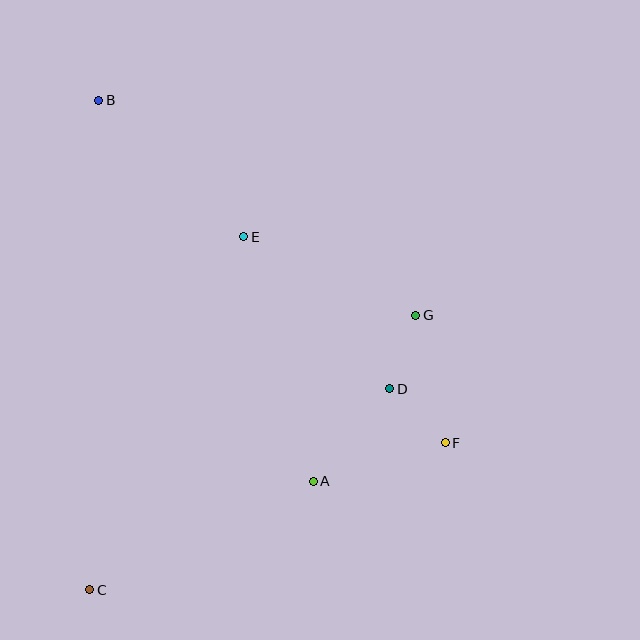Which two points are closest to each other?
Points D and F are closest to each other.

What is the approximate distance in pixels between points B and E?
The distance between B and E is approximately 200 pixels.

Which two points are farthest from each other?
Points B and C are farthest from each other.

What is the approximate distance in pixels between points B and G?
The distance between B and G is approximately 383 pixels.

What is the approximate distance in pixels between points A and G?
The distance between A and G is approximately 195 pixels.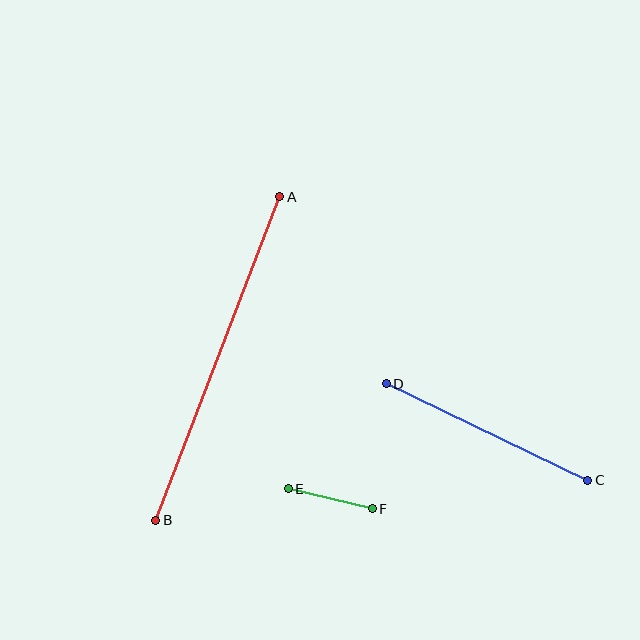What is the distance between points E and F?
The distance is approximately 87 pixels.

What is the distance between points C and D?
The distance is approximately 223 pixels.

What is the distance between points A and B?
The distance is approximately 346 pixels.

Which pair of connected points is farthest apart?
Points A and B are farthest apart.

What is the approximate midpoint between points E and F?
The midpoint is at approximately (330, 499) pixels.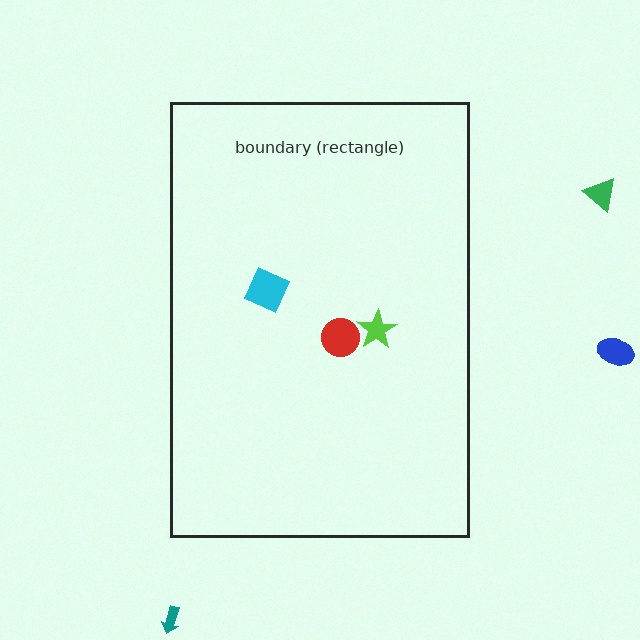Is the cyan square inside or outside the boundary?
Inside.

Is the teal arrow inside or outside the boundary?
Outside.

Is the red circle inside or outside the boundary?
Inside.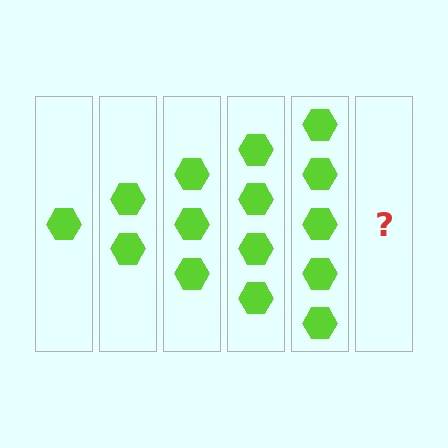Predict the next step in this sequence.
The next step is 6 hexagons.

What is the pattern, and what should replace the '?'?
The pattern is that each step adds one more hexagon. The '?' should be 6 hexagons.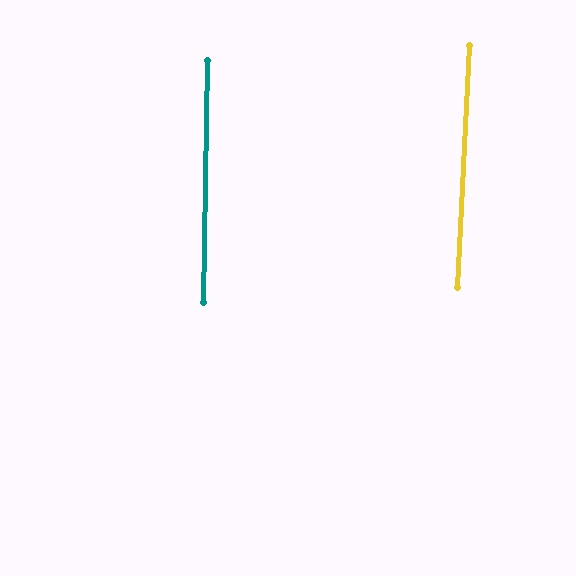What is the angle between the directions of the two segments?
Approximately 2 degrees.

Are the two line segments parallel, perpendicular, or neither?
Parallel — their directions differ by only 2.0°.